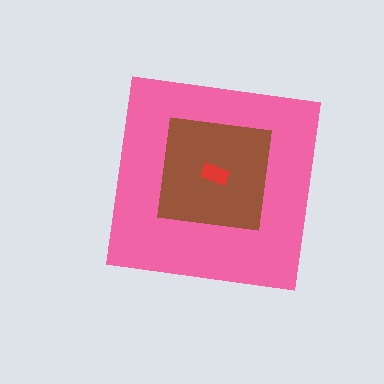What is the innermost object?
The red rectangle.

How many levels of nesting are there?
3.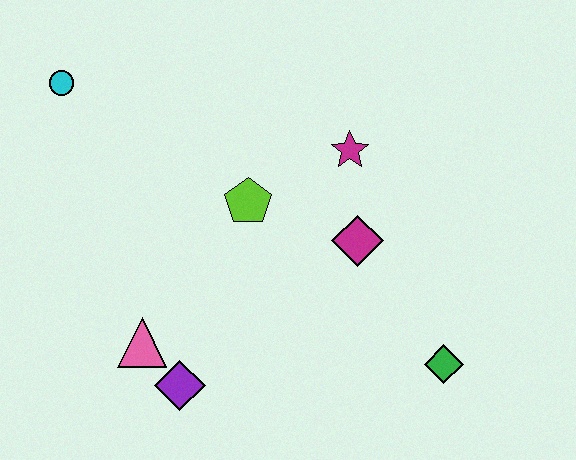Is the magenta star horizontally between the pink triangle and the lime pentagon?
No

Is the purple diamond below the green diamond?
Yes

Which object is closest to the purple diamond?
The pink triangle is closest to the purple diamond.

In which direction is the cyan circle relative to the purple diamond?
The cyan circle is above the purple diamond.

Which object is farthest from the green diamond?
The cyan circle is farthest from the green diamond.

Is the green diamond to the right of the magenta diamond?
Yes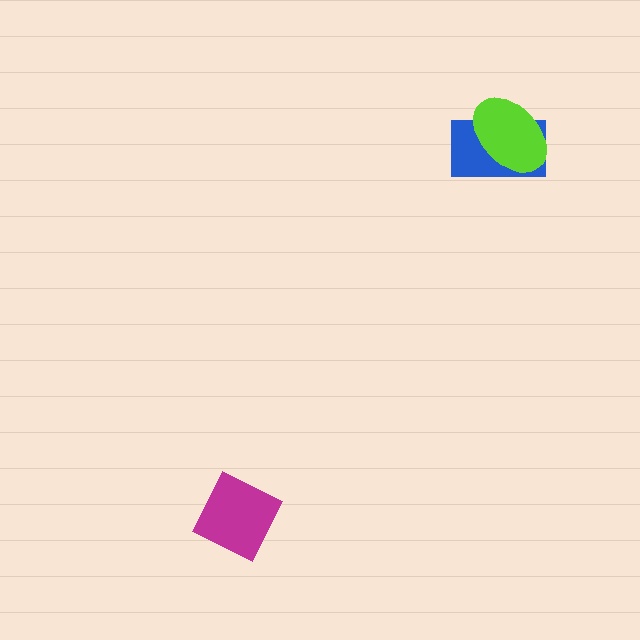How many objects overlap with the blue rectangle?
1 object overlaps with the blue rectangle.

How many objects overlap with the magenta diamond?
0 objects overlap with the magenta diamond.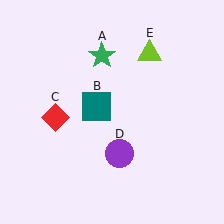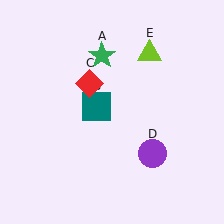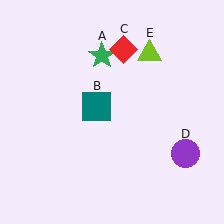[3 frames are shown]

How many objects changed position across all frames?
2 objects changed position: red diamond (object C), purple circle (object D).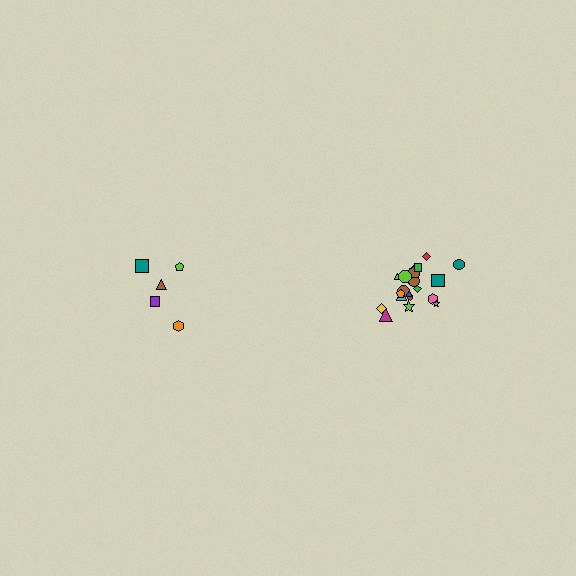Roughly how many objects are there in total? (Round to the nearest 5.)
Roughly 25 objects in total.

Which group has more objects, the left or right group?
The right group.